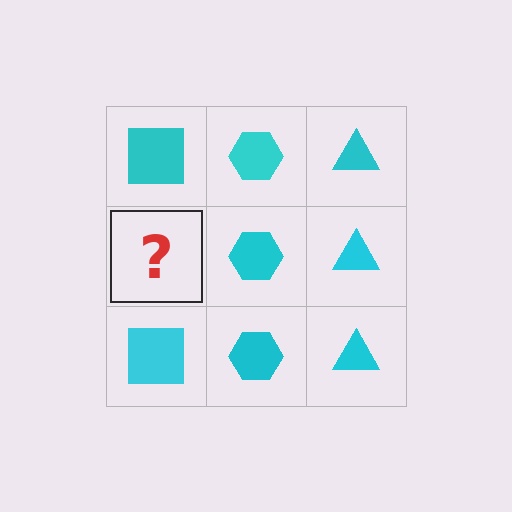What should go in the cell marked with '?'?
The missing cell should contain a cyan square.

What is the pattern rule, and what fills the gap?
The rule is that each column has a consistent shape. The gap should be filled with a cyan square.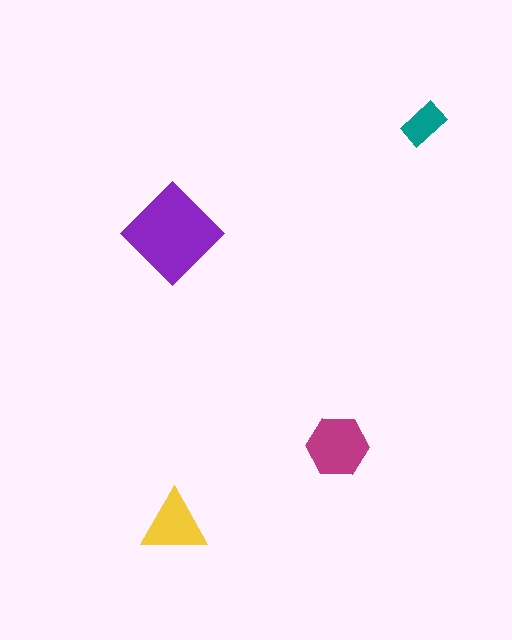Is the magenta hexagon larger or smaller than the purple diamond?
Smaller.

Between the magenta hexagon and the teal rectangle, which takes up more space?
The magenta hexagon.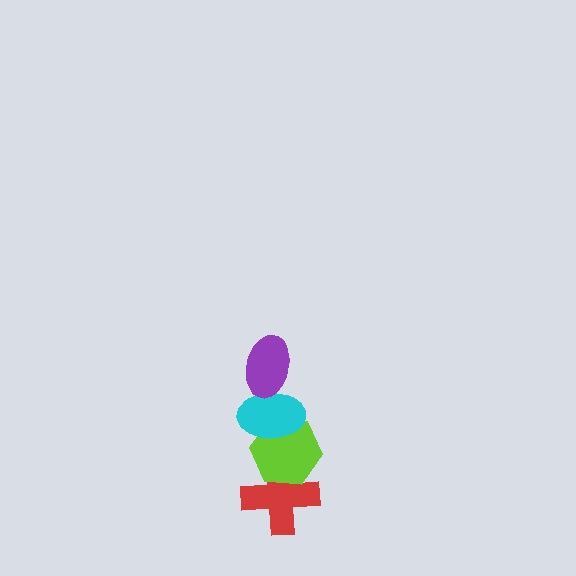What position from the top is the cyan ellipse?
The cyan ellipse is 2nd from the top.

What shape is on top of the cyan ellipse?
The purple ellipse is on top of the cyan ellipse.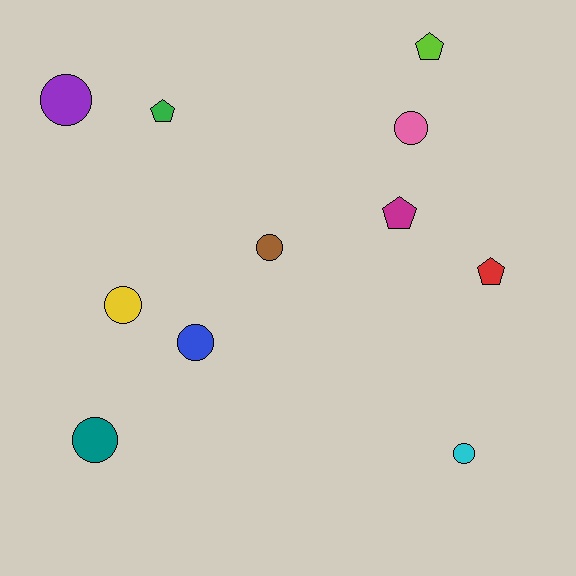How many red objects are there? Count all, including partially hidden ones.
There is 1 red object.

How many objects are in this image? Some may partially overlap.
There are 11 objects.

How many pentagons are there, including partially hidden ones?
There are 4 pentagons.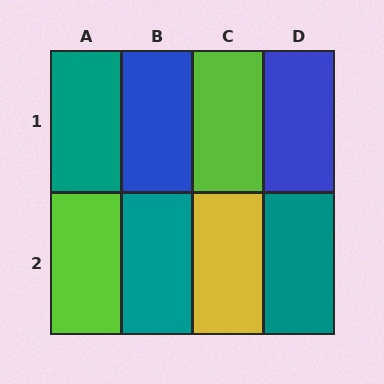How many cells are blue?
2 cells are blue.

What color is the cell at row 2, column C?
Yellow.